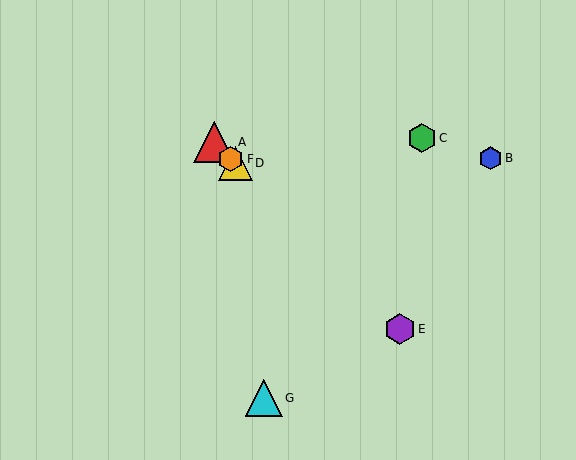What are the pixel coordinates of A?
Object A is at (214, 142).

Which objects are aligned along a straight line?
Objects A, D, E, F are aligned along a straight line.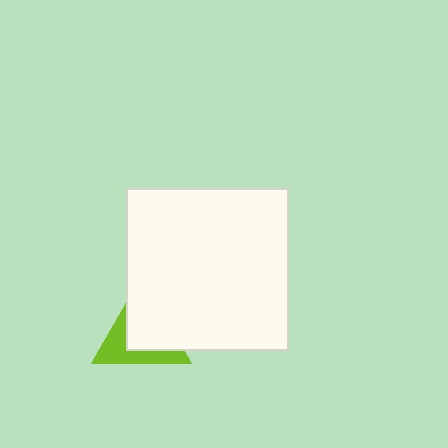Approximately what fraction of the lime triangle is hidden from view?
Roughly 60% of the lime triangle is hidden behind the white square.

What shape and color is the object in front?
The object in front is a white square.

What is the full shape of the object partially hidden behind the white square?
The partially hidden object is a lime triangle.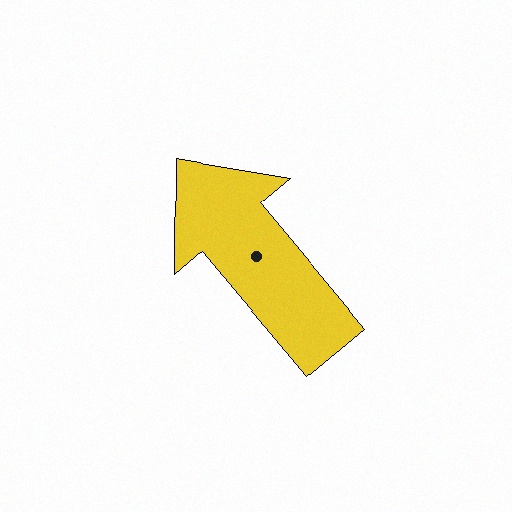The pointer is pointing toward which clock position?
Roughly 11 o'clock.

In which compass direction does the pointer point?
Northwest.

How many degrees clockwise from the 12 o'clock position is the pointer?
Approximately 320 degrees.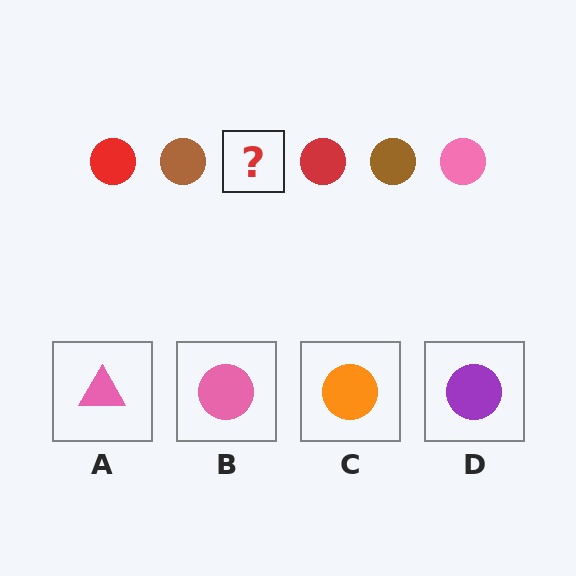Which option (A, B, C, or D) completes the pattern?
B.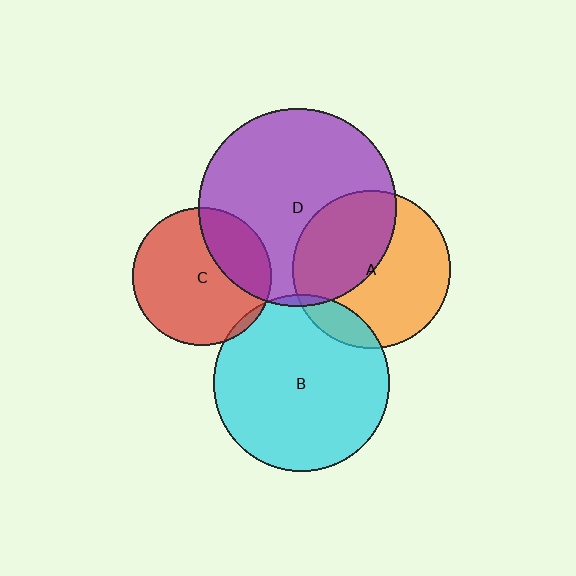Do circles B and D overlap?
Yes.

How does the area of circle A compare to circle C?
Approximately 1.3 times.